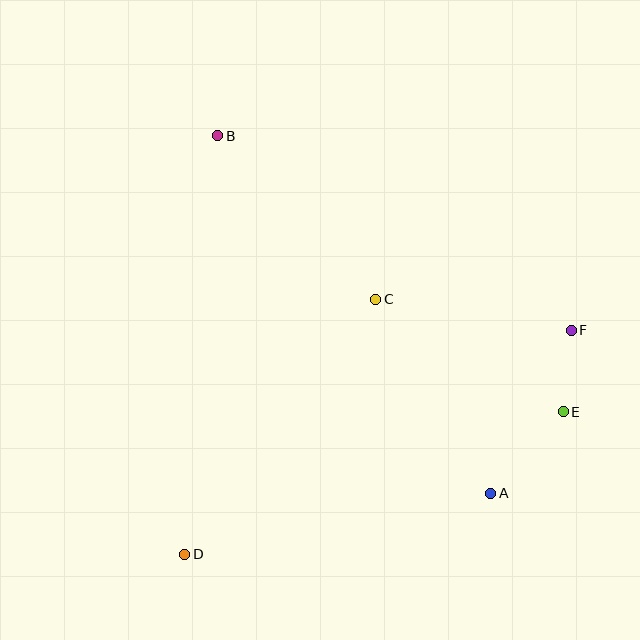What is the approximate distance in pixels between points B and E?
The distance between B and E is approximately 443 pixels.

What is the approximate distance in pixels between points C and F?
The distance between C and F is approximately 198 pixels.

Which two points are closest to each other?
Points E and F are closest to each other.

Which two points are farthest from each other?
Points A and B are farthest from each other.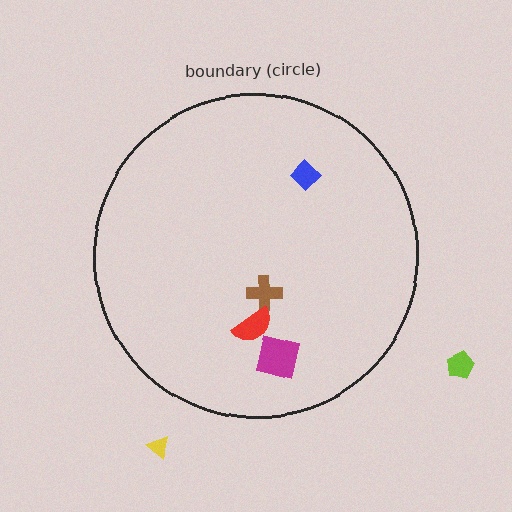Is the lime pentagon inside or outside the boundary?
Outside.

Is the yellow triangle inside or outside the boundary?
Outside.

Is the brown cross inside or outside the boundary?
Inside.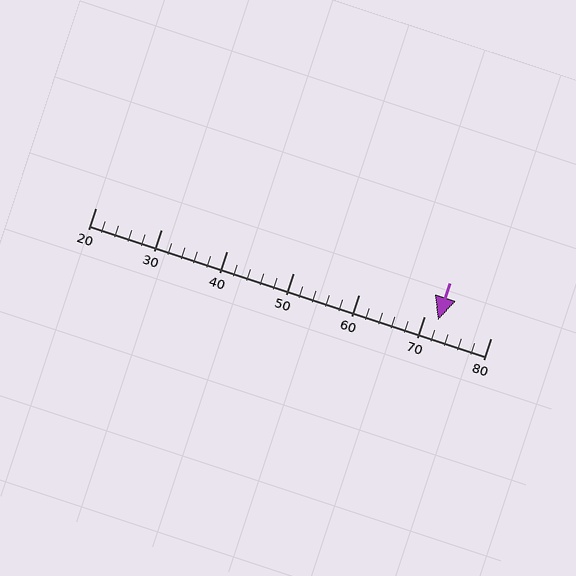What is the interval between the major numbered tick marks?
The major tick marks are spaced 10 units apart.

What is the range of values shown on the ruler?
The ruler shows values from 20 to 80.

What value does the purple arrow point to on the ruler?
The purple arrow points to approximately 72.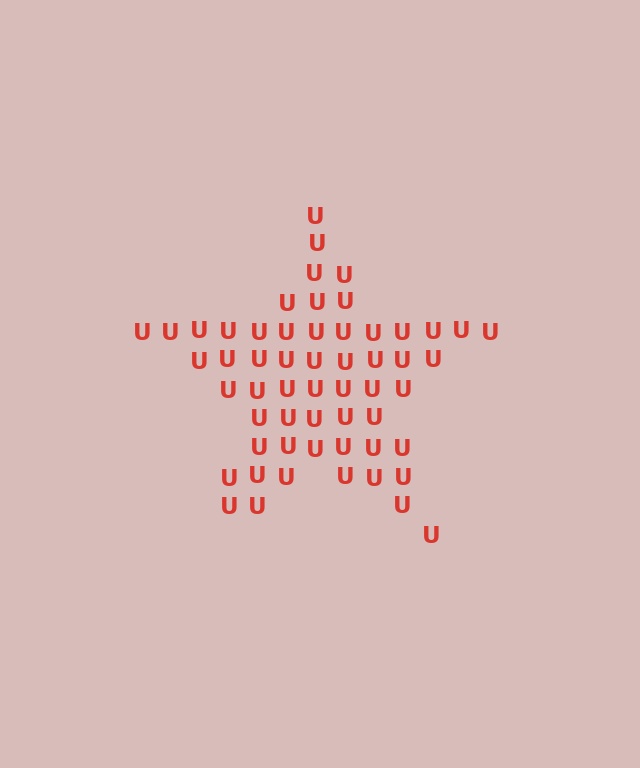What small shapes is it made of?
It is made of small letter U's.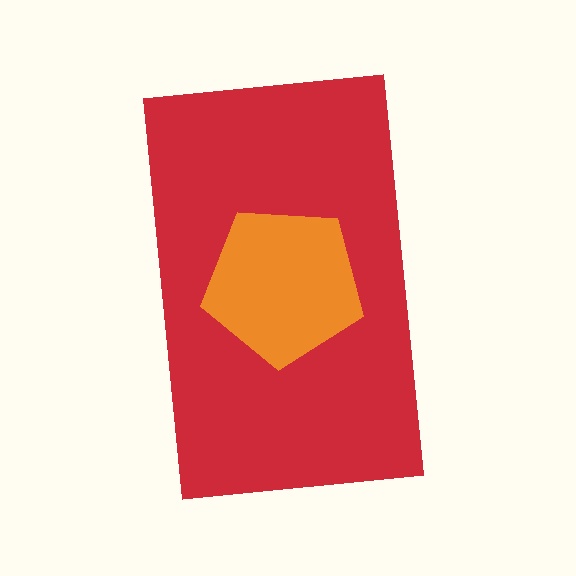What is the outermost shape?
The red rectangle.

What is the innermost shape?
The orange pentagon.